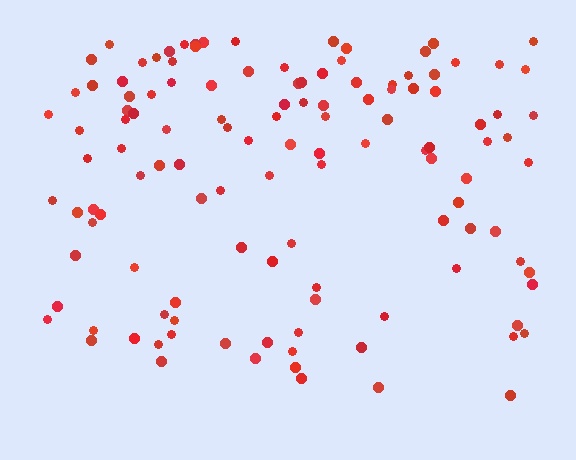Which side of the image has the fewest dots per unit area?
The bottom.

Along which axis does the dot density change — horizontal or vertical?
Vertical.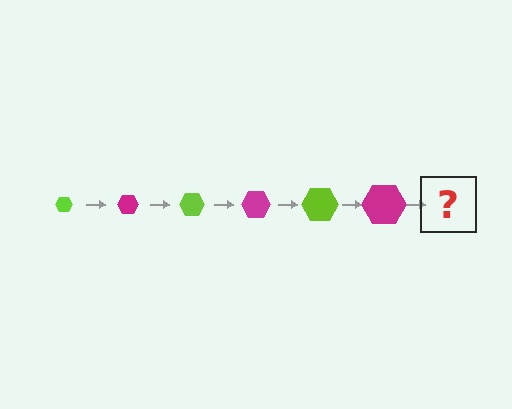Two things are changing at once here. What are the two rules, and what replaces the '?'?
The two rules are that the hexagon grows larger each step and the color cycles through lime and magenta. The '?' should be a lime hexagon, larger than the previous one.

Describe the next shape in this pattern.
It should be a lime hexagon, larger than the previous one.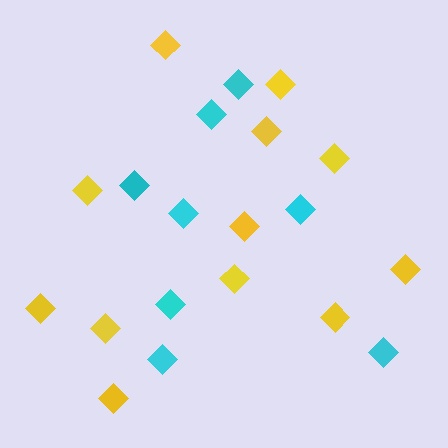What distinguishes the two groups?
There are 2 groups: one group of cyan diamonds (8) and one group of yellow diamonds (12).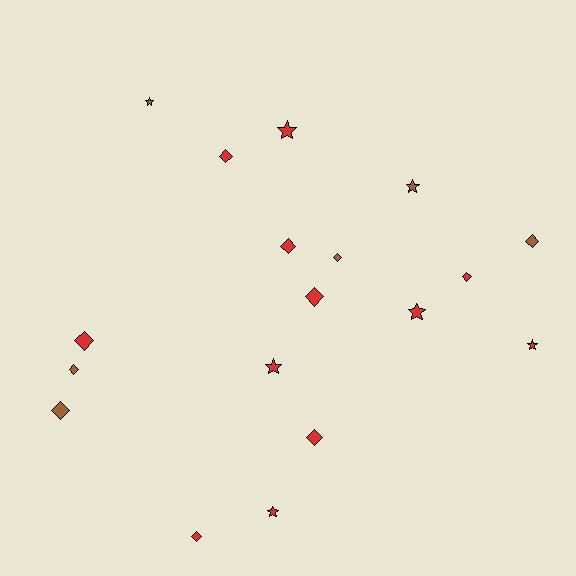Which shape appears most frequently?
Diamond, with 11 objects.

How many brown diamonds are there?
There are 4 brown diamonds.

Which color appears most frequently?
Red, with 12 objects.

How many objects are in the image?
There are 18 objects.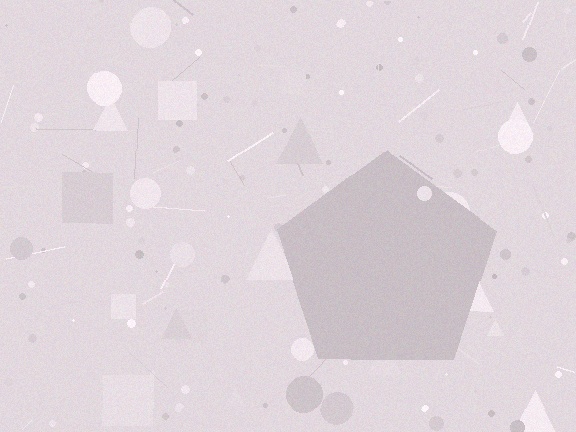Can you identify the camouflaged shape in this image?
The camouflaged shape is a pentagon.